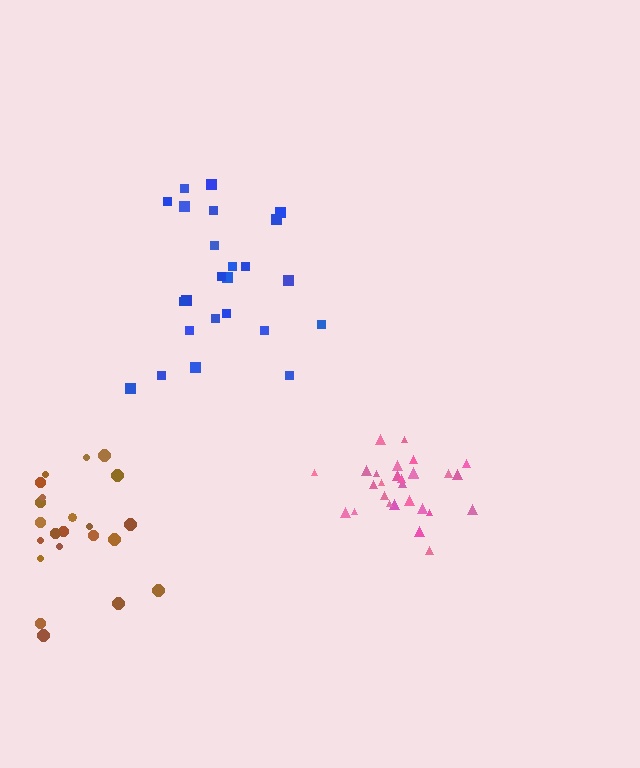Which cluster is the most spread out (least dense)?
Blue.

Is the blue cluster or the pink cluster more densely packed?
Pink.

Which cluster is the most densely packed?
Pink.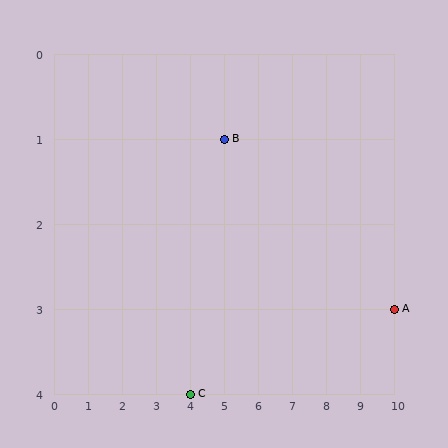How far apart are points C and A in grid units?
Points C and A are 6 columns and 1 row apart (about 6.1 grid units diagonally).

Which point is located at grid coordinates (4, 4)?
Point C is at (4, 4).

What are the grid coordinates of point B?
Point B is at grid coordinates (5, 1).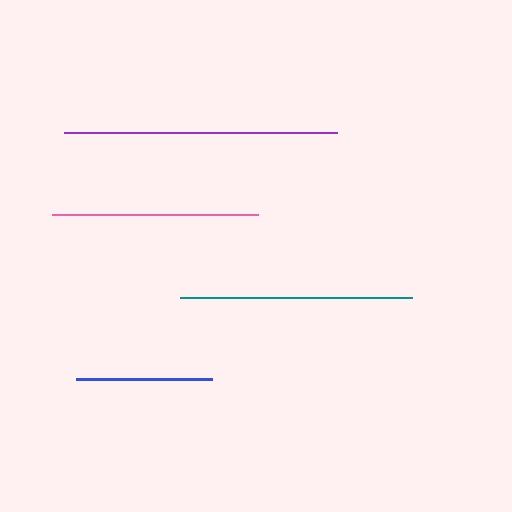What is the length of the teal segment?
The teal segment is approximately 232 pixels long.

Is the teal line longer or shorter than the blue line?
The teal line is longer than the blue line.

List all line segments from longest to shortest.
From longest to shortest: purple, teal, pink, blue.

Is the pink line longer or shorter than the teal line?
The teal line is longer than the pink line.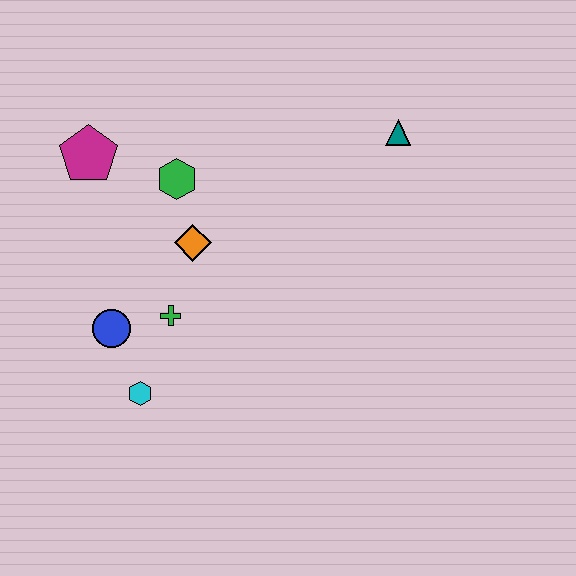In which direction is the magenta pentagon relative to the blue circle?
The magenta pentagon is above the blue circle.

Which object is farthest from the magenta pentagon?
The teal triangle is farthest from the magenta pentagon.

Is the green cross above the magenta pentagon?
No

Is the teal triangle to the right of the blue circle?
Yes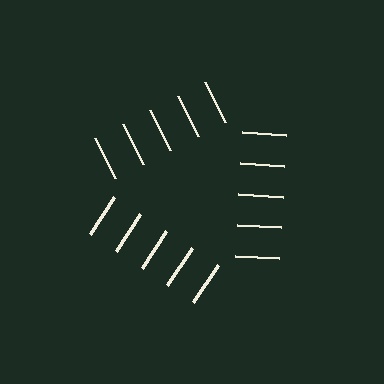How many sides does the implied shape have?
3 sides — the line-ends trace a triangle.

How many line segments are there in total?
15 — 5 along each of the 3 edges.